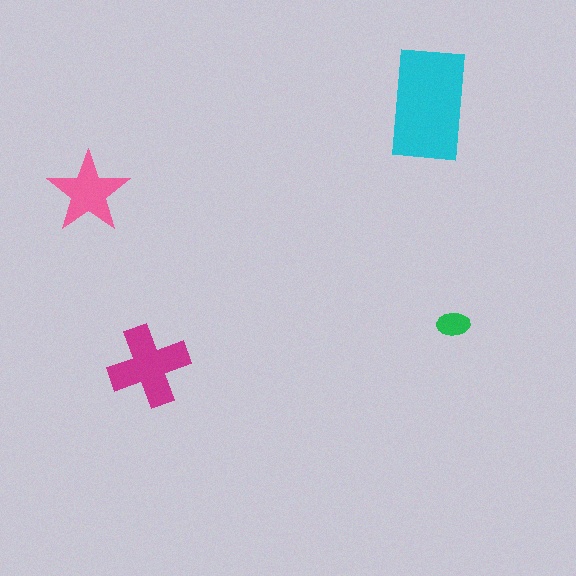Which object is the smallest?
The green ellipse.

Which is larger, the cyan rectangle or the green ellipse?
The cyan rectangle.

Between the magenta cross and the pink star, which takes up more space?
The magenta cross.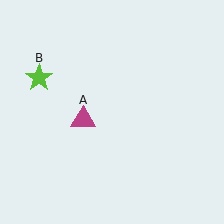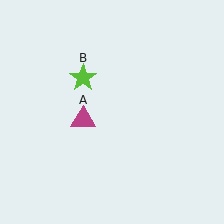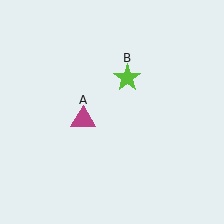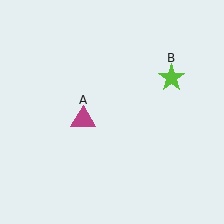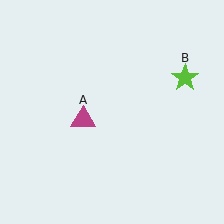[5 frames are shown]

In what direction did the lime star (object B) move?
The lime star (object B) moved right.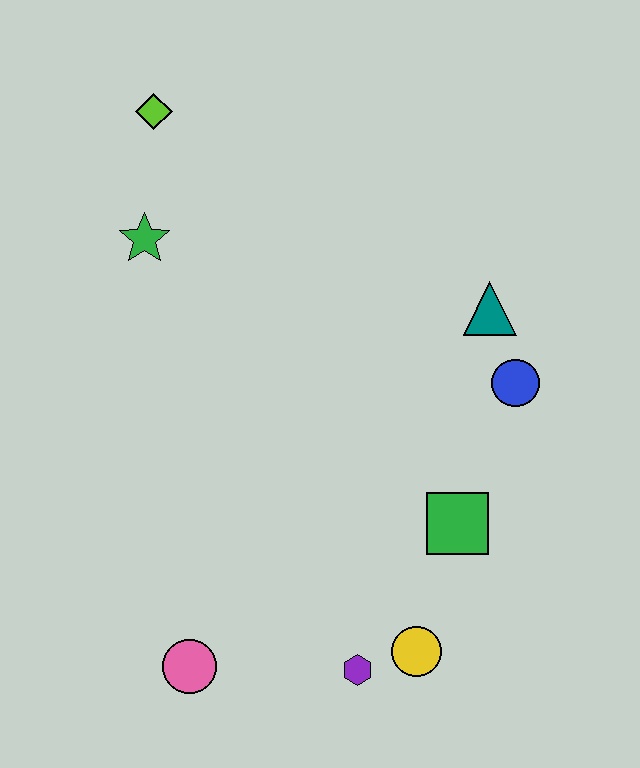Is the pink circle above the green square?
No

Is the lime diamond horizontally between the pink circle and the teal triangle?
No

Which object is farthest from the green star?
The yellow circle is farthest from the green star.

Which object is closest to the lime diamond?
The green star is closest to the lime diamond.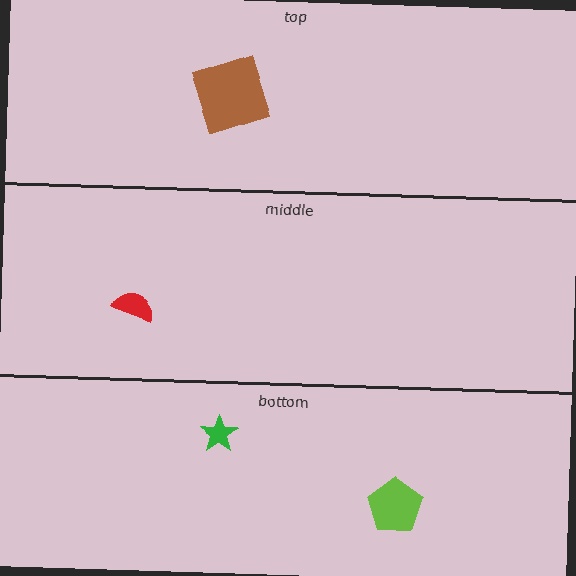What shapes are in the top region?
The brown square.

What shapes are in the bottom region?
The lime pentagon, the green star.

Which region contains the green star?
The bottom region.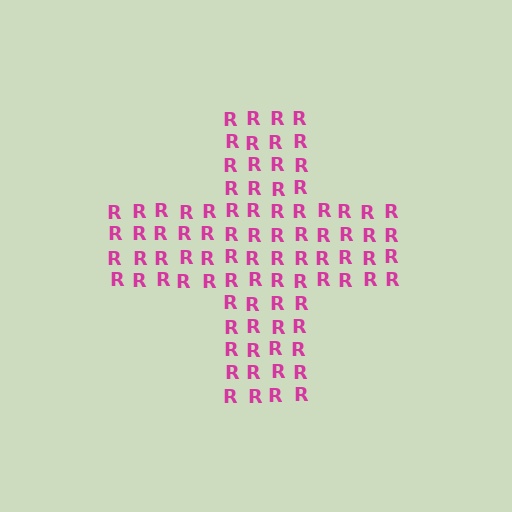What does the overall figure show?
The overall figure shows a cross.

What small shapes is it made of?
It is made of small letter R's.